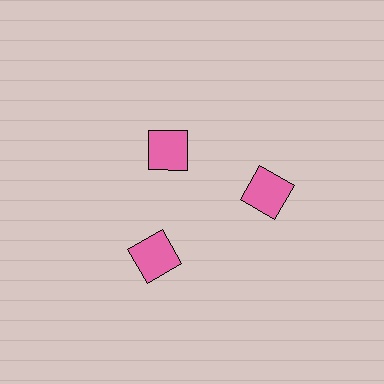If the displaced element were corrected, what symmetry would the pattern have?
It would have 3-fold rotational symmetry — the pattern would map onto itself every 120 degrees.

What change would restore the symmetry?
The symmetry would be restored by moving it outward, back onto the ring so that all 3 squares sit at equal angles and equal distance from the center.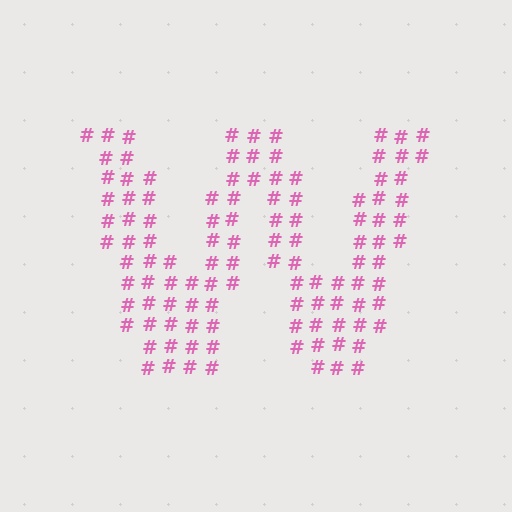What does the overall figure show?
The overall figure shows the letter W.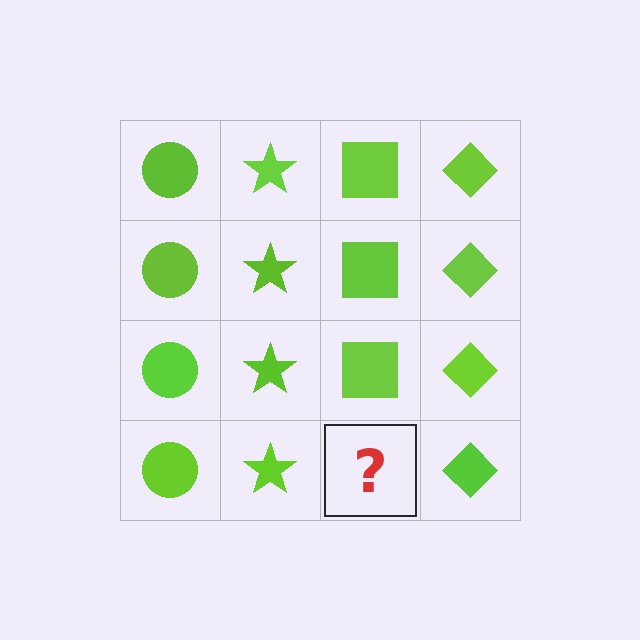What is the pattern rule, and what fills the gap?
The rule is that each column has a consistent shape. The gap should be filled with a lime square.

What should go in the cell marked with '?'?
The missing cell should contain a lime square.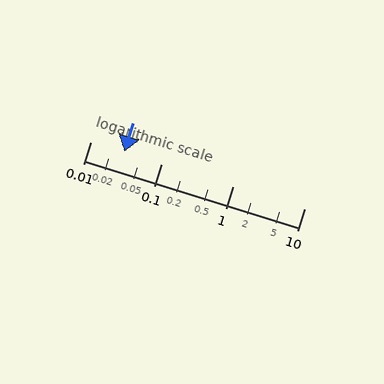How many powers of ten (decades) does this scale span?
The scale spans 3 decades, from 0.01 to 10.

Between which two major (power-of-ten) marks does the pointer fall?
The pointer is between 0.01 and 0.1.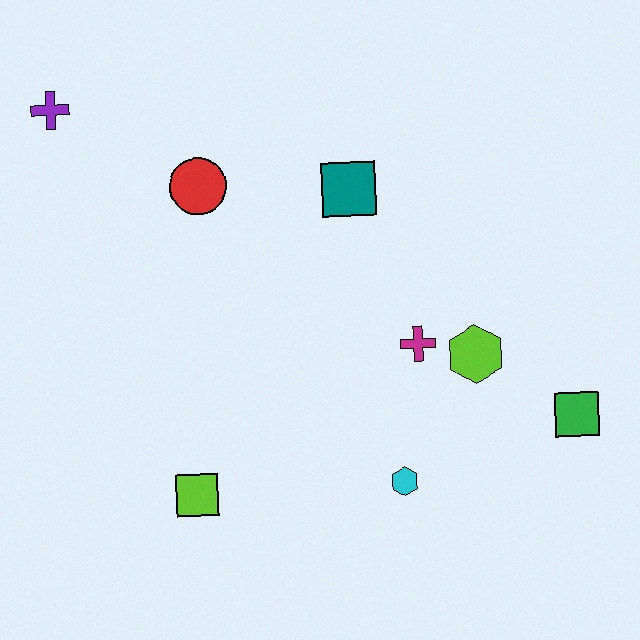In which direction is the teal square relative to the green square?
The teal square is above the green square.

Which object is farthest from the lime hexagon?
The purple cross is farthest from the lime hexagon.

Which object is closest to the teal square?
The red circle is closest to the teal square.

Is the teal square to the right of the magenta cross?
No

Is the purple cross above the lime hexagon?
Yes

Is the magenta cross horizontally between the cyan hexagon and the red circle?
No